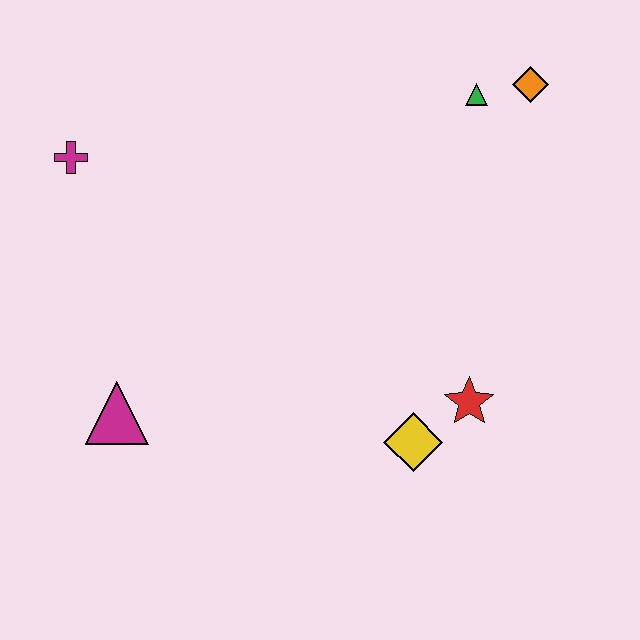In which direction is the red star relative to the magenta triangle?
The red star is to the right of the magenta triangle.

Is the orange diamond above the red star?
Yes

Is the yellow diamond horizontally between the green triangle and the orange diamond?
No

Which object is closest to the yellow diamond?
The red star is closest to the yellow diamond.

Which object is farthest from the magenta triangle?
The orange diamond is farthest from the magenta triangle.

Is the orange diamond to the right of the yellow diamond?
Yes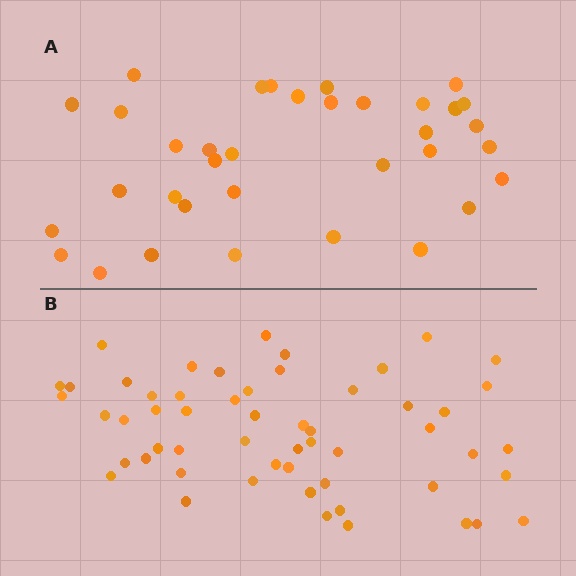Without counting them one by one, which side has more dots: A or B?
Region B (the bottom region) has more dots.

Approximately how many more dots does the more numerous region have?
Region B has approximately 20 more dots than region A.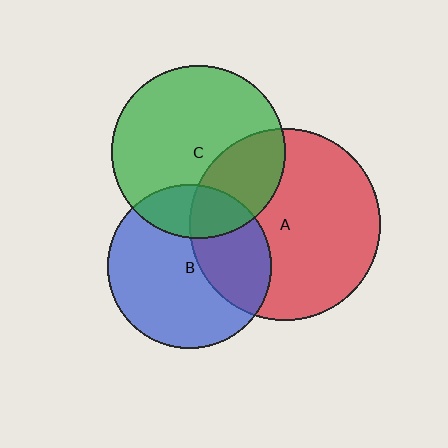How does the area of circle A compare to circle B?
Approximately 1.4 times.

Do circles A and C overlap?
Yes.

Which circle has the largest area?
Circle A (red).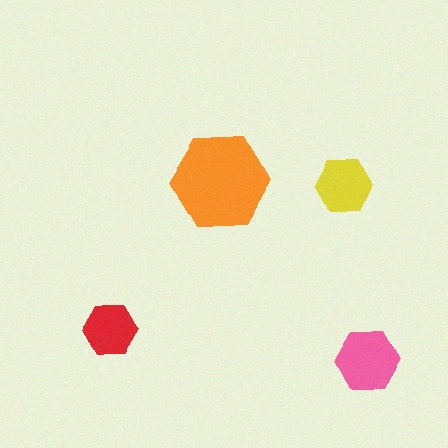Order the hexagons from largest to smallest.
the orange one, the pink one, the yellow one, the red one.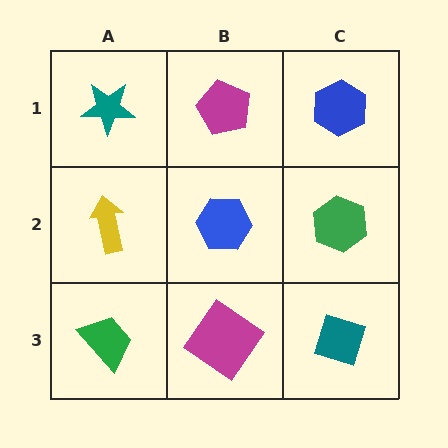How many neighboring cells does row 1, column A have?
2.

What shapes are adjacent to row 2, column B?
A magenta pentagon (row 1, column B), a magenta diamond (row 3, column B), a yellow arrow (row 2, column A), a green hexagon (row 2, column C).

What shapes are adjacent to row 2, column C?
A blue hexagon (row 1, column C), a teal diamond (row 3, column C), a blue hexagon (row 2, column B).